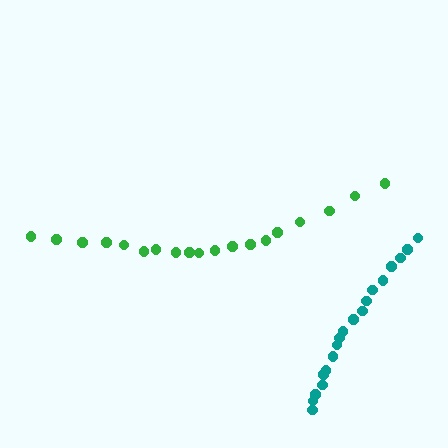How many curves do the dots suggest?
There are 2 distinct paths.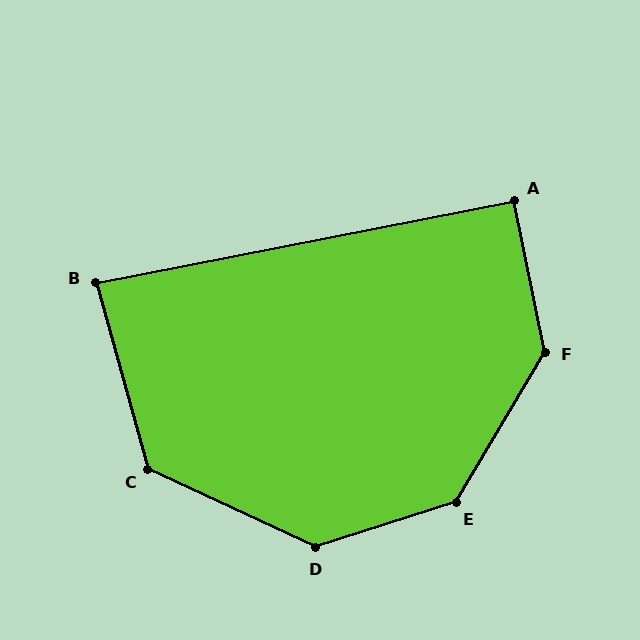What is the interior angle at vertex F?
Approximately 138 degrees (obtuse).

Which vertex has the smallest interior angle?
B, at approximately 85 degrees.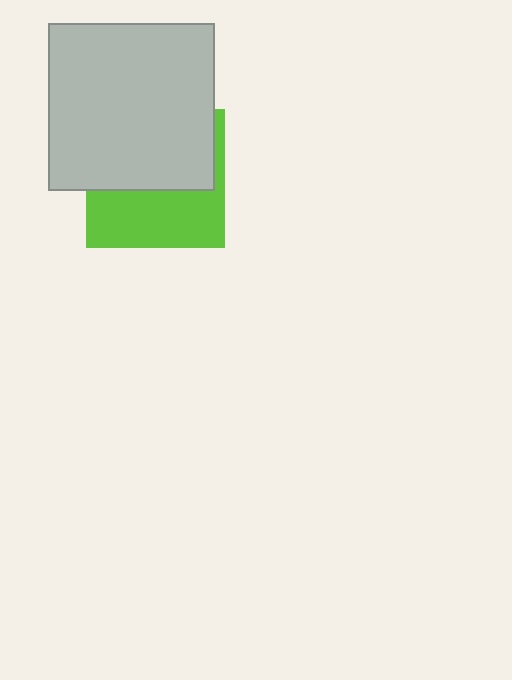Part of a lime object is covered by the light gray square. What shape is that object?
It is a square.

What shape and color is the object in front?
The object in front is a light gray square.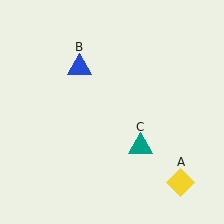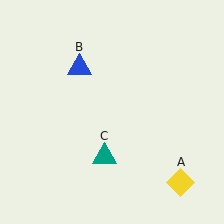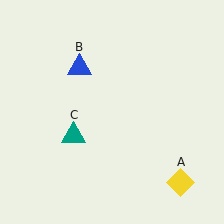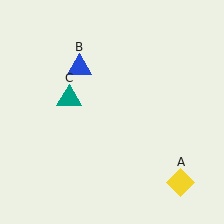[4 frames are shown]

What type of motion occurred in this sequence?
The teal triangle (object C) rotated clockwise around the center of the scene.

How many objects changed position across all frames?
1 object changed position: teal triangle (object C).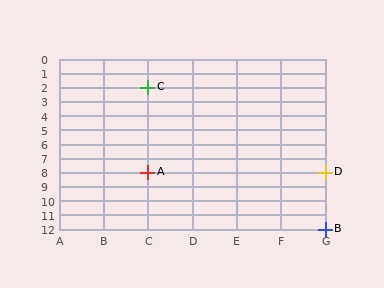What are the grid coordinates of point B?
Point B is at grid coordinates (G, 12).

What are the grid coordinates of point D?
Point D is at grid coordinates (G, 8).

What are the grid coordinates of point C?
Point C is at grid coordinates (C, 2).